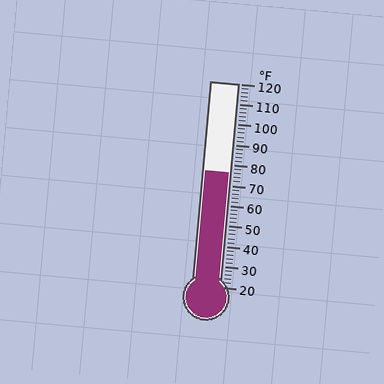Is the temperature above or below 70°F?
The temperature is above 70°F.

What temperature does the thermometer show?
The thermometer shows approximately 76°F.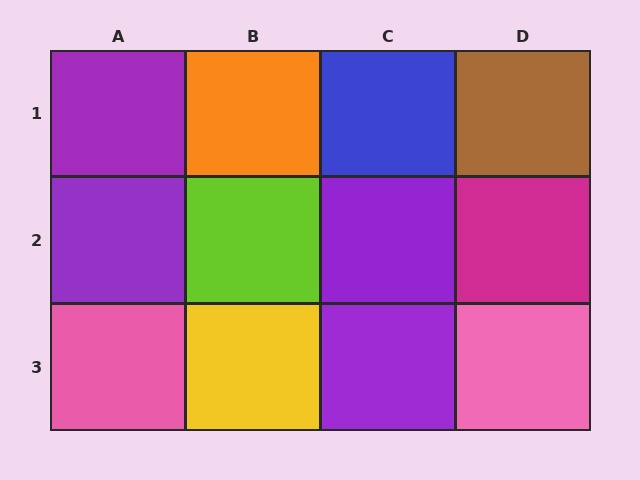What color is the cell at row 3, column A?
Pink.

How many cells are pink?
2 cells are pink.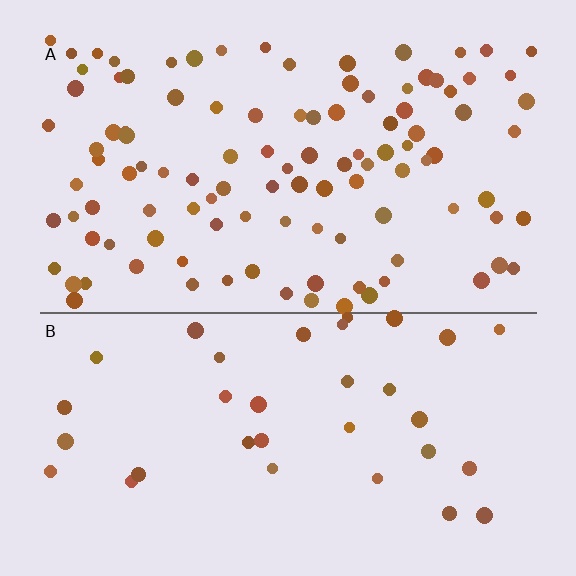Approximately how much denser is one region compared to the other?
Approximately 3.1× — region A over region B.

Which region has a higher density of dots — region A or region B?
A (the top).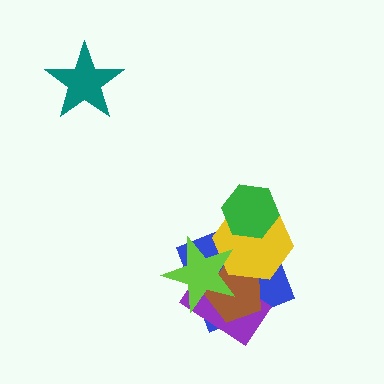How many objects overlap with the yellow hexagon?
5 objects overlap with the yellow hexagon.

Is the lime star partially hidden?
No, no other shape covers it.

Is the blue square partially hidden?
Yes, it is partially covered by another shape.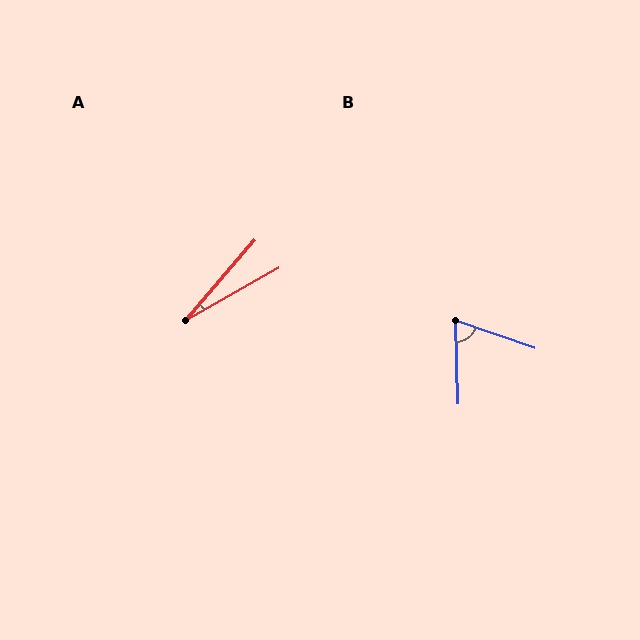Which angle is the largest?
B, at approximately 69 degrees.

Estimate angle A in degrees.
Approximately 20 degrees.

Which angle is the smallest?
A, at approximately 20 degrees.